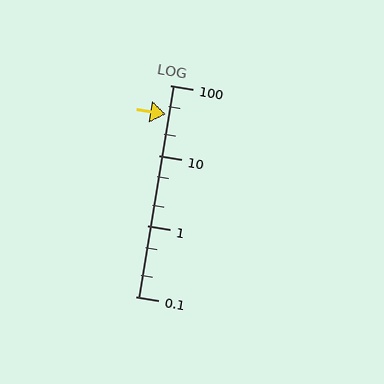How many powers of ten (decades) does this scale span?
The scale spans 3 decades, from 0.1 to 100.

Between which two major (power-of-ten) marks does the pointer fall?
The pointer is between 10 and 100.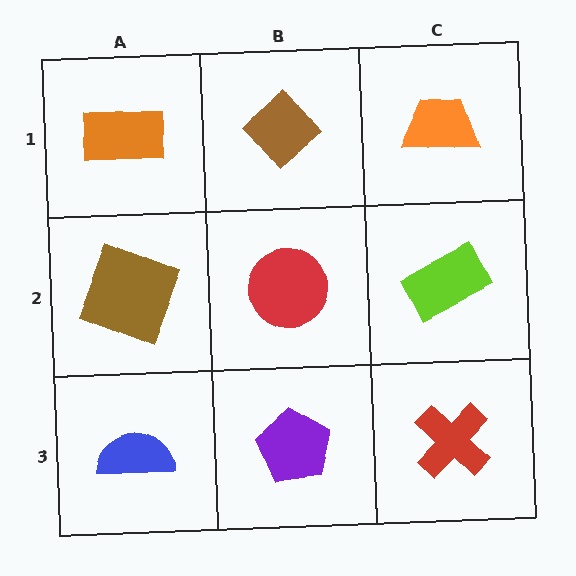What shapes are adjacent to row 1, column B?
A red circle (row 2, column B), an orange rectangle (row 1, column A), an orange trapezoid (row 1, column C).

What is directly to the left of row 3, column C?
A purple pentagon.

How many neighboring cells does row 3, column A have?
2.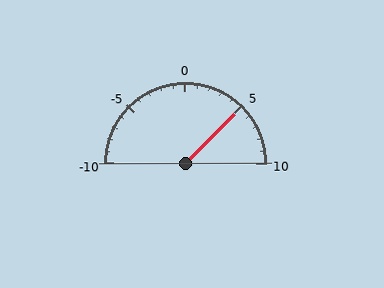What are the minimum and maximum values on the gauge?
The gauge ranges from -10 to 10.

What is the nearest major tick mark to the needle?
The nearest major tick mark is 5.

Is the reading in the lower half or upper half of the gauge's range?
The reading is in the upper half of the range (-10 to 10).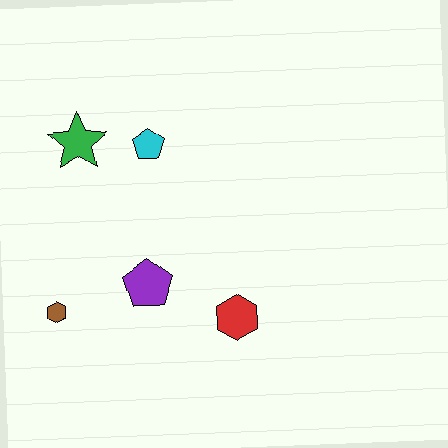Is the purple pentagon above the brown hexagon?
Yes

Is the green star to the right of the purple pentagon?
No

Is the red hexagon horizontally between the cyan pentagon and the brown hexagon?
No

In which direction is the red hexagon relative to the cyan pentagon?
The red hexagon is below the cyan pentagon.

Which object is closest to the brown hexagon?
The purple pentagon is closest to the brown hexagon.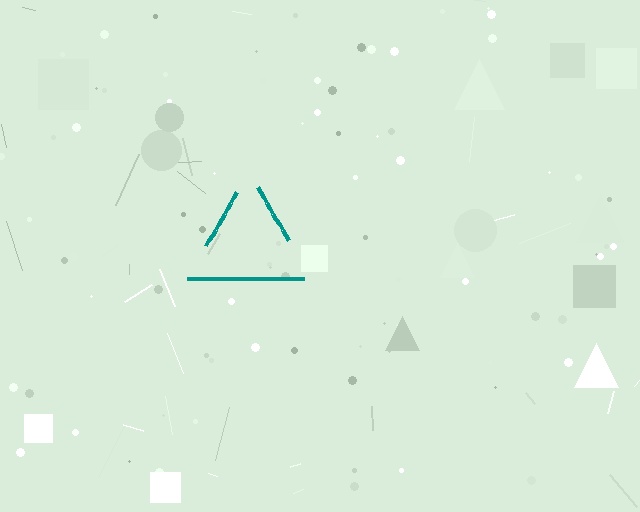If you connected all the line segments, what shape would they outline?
They would outline a triangle.